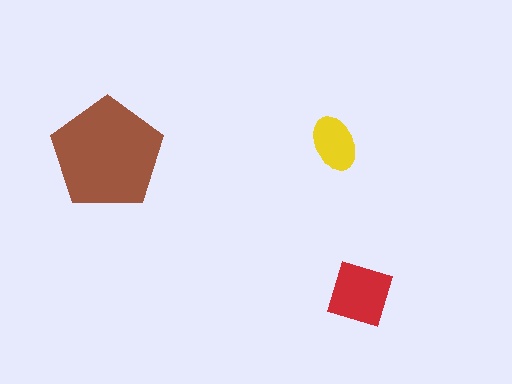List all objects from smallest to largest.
The yellow ellipse, the red diamond, the brown pentagon.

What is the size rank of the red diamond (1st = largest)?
2nd.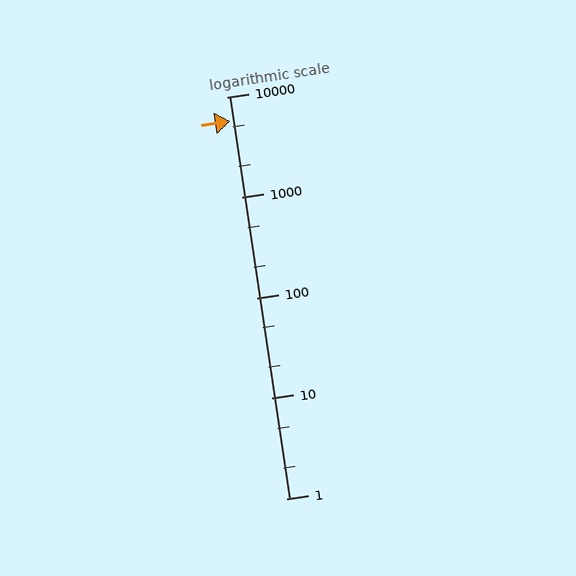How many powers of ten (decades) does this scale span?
The scale spans 4 decades, from 1 to 10000.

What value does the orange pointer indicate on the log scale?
The pointer indicates approximately 5800.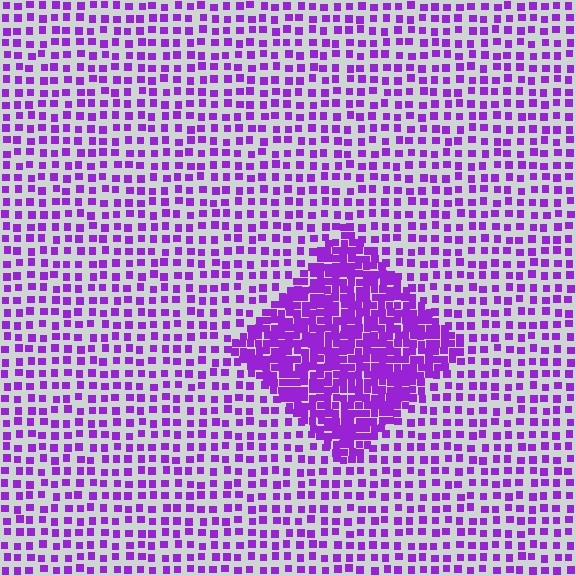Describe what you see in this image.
The image contains small purple elements arranged at two different densities. A diamond-shaped region is visible where the elements are more densely packed than the surrounding area.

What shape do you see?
I see a diamond.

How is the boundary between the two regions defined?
The boundary is defined by a change in element density (approximately 2.5x ratio). All elements are the same color, size, and shape.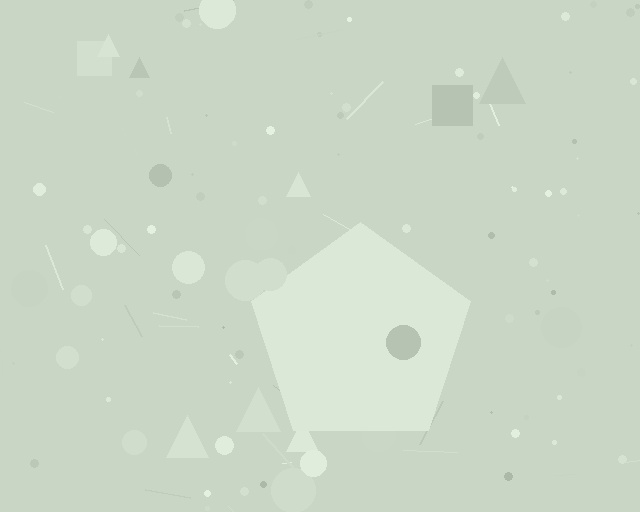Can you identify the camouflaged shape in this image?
The camouflaged shape is a pentagon.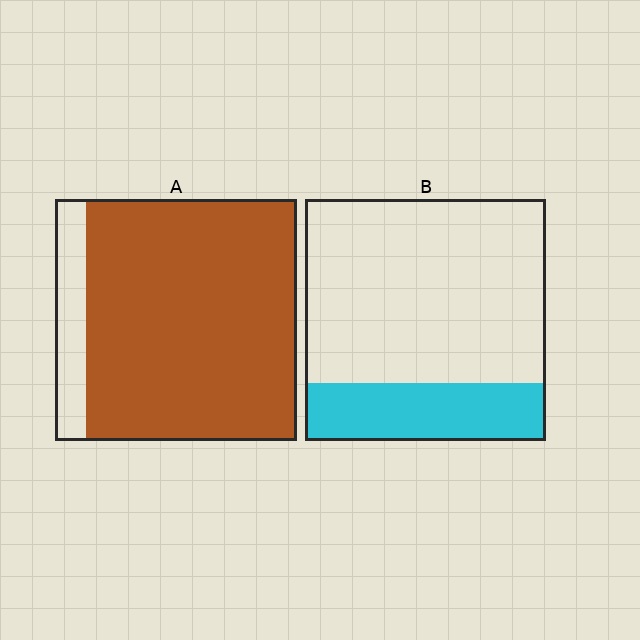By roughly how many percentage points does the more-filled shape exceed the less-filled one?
By roughly 65 percentage points (A over B).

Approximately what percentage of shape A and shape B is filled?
A is approximately 85% and B is approximately 25%.